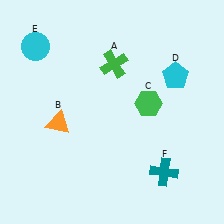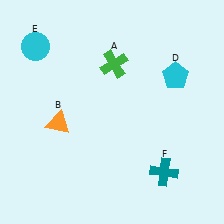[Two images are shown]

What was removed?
The green hexagon (C) was removed in Image 2.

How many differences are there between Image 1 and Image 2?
There is 1 difference between the two images.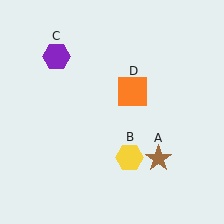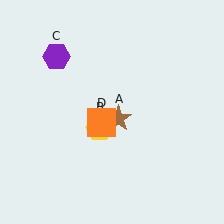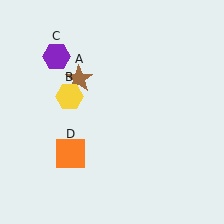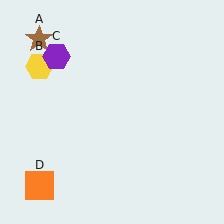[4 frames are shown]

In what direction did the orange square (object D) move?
The orange square (object D) moved down and to the left.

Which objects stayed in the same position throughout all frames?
Purple hexagon (object C) remained stationary.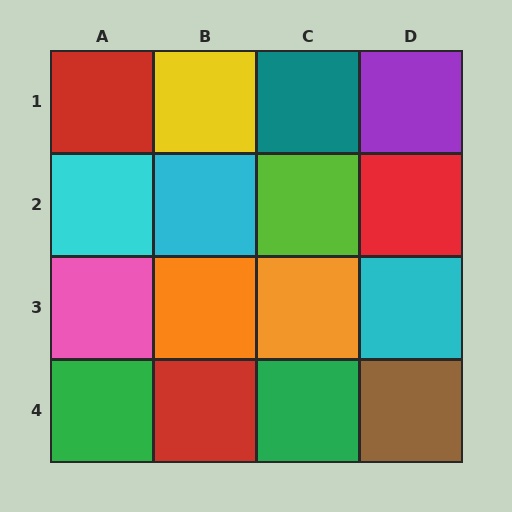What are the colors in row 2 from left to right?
Cyan, cyan, lime, red.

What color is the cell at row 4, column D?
Brown.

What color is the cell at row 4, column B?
Red.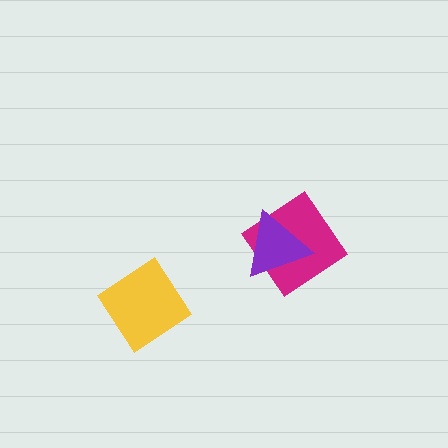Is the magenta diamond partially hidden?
Yes, it is partially covered by another shape.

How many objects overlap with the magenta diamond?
1 object overlaps with the magenta diamond.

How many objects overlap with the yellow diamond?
0 objects overlap with the yellow diamond.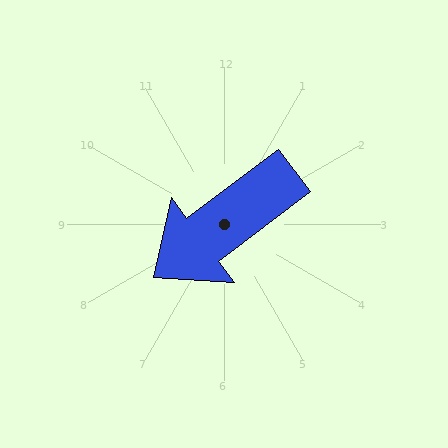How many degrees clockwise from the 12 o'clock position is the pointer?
Approximately 233 degrees.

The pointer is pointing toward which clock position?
Roughly 8 o'clock.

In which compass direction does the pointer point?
Southwest.